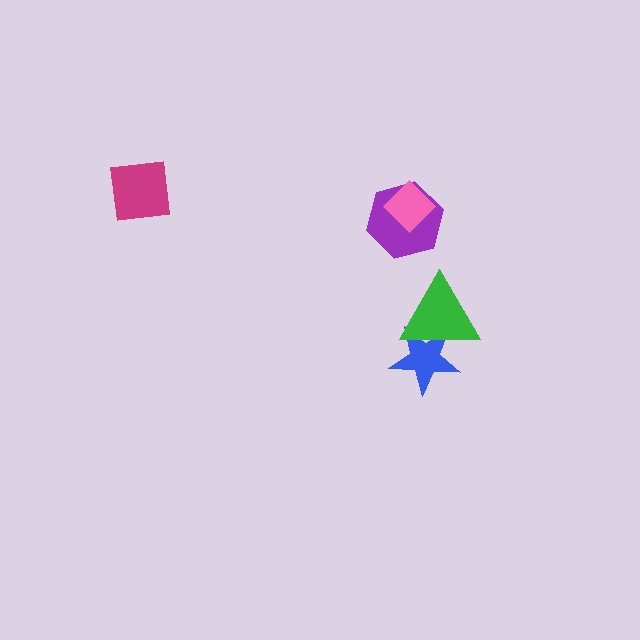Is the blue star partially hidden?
Yes, it is partially covered by another shape.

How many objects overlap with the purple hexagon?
1 object overlaps with the purple hexagon.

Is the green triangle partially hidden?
No, no other shape covers it.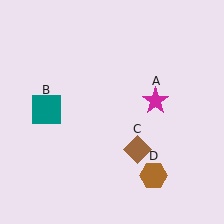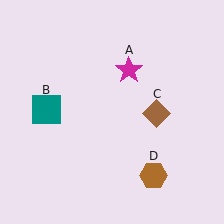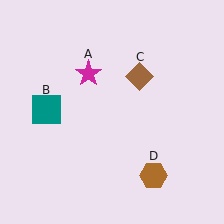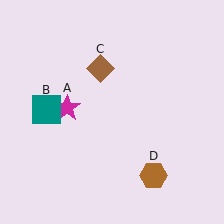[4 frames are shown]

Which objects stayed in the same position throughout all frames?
Teal square (object B) and brown hexagon (object D) remained stationary.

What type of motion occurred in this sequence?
The magenta star (object A), brown diamond (object C) rotated counterclockwise around the center of the scene.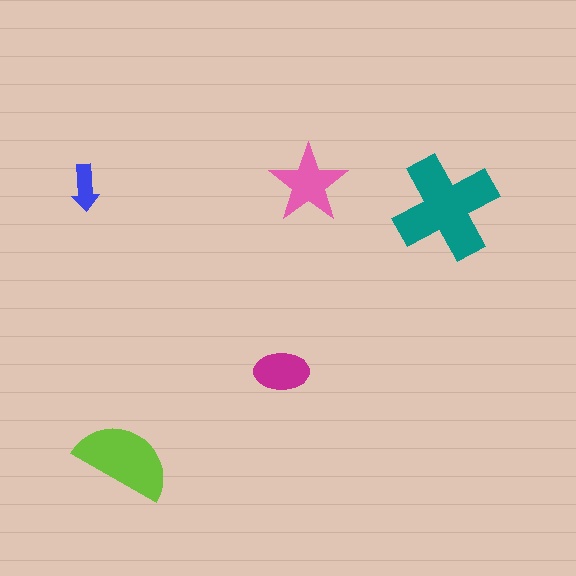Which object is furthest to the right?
The teal cross is rightmost.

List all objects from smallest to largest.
The blue arrow, the magenta ellipse, the pink star, the lime semicircle, the teal cross.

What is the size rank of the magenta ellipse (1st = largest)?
4th.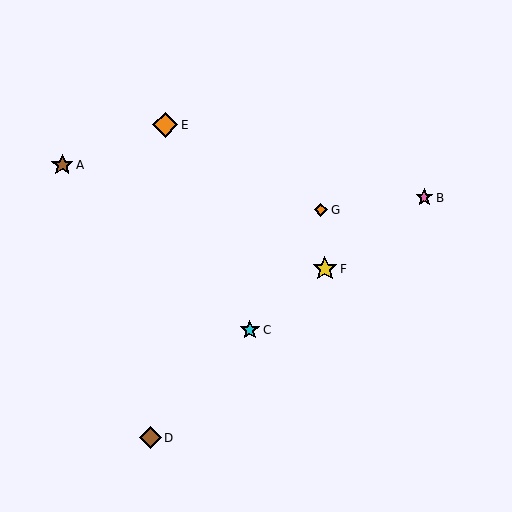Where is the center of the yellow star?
The center of the yellow star is at (325, 269).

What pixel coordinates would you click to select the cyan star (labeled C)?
Click at (250, 330) to select the cyan star C.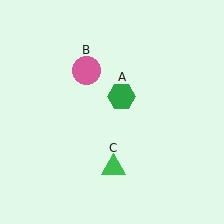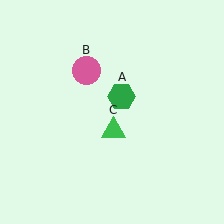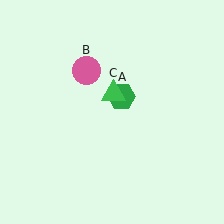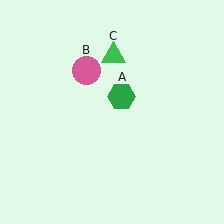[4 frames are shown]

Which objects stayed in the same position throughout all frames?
Green hexagon (object A) and pink circle (object B) remained stationary.